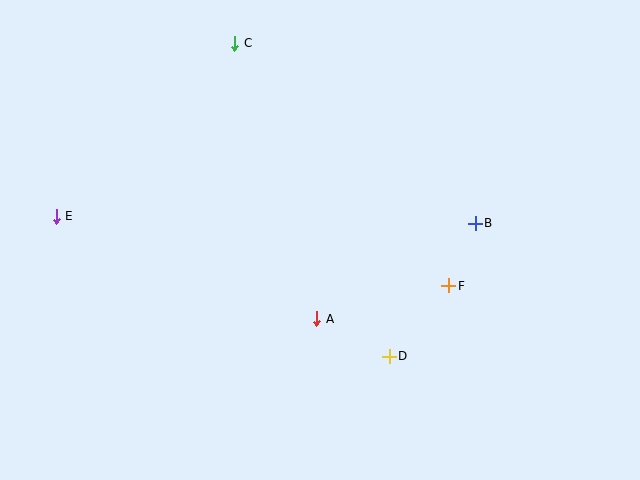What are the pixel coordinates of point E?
Point E is at (56, 216).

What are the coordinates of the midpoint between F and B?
The midpoint between F and B is at (462, 254).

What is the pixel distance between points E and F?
The distance between E and F is 399 pixels.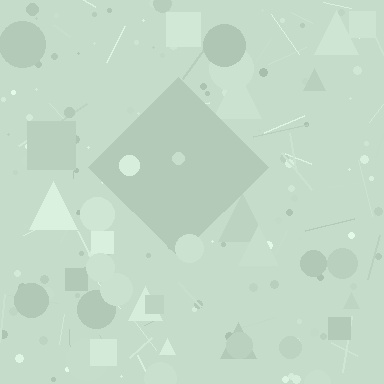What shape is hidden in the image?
A diamond is hidden in the image.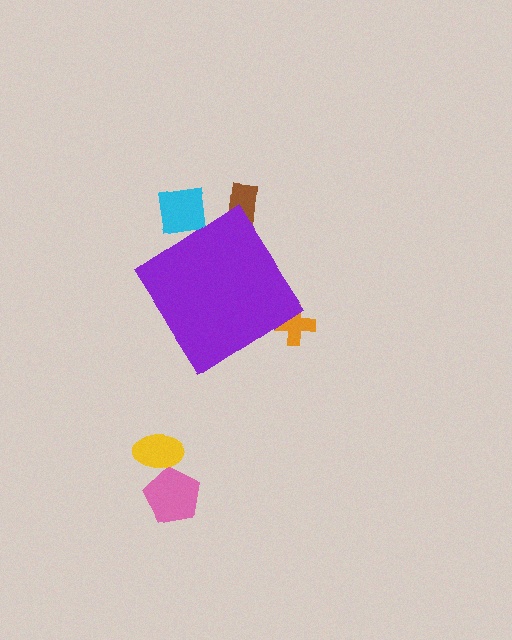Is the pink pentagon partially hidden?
No, the pink pentagon is fully visible.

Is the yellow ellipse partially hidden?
No, the yellow ellipse is fully visible.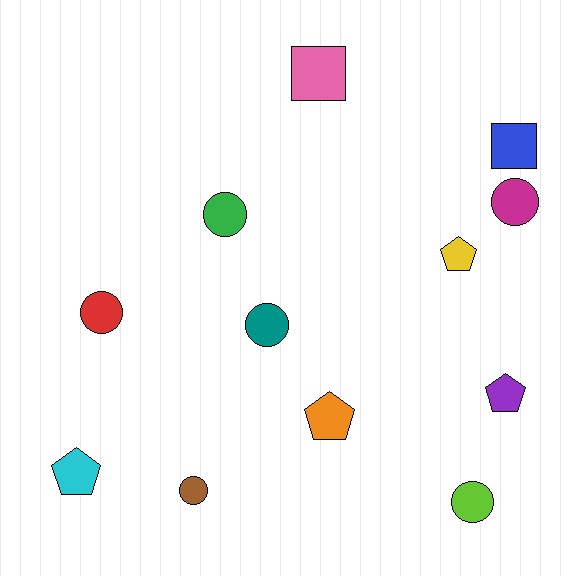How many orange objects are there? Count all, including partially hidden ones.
There is 1 orange object.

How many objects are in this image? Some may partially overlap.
There are 12 objects.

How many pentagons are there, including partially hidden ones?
There are 4 pentagons.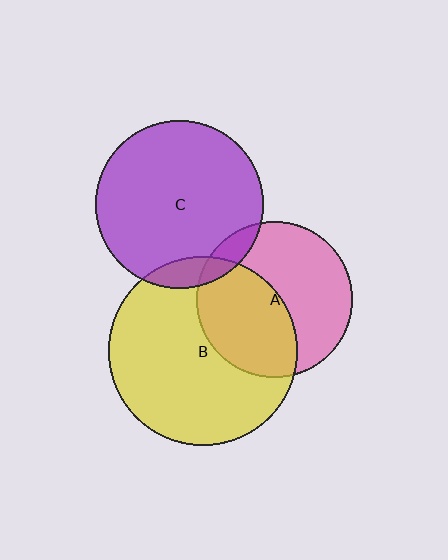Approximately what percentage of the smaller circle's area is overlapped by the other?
Approximately 45%.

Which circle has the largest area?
Circle B (yellow).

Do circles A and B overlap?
Yes.